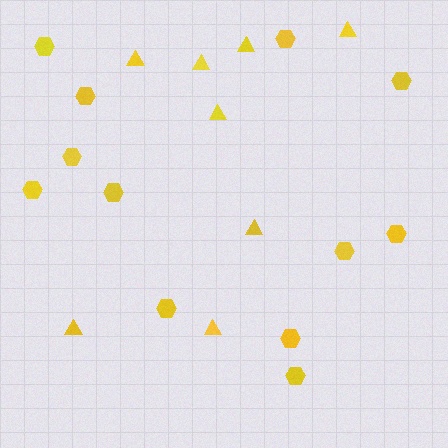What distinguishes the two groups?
There are 2 groups: one group of triangles (8) and one group of hexagons (12).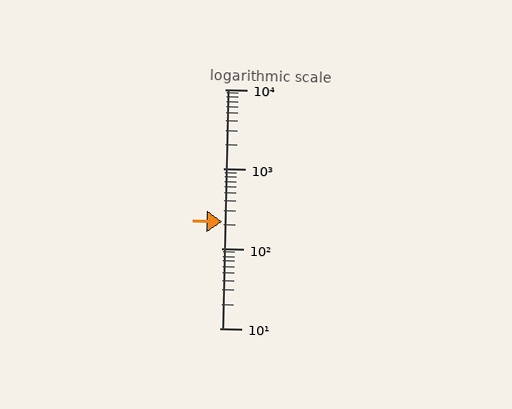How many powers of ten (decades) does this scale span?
The scale spans 3 decades, from 10 to 10000.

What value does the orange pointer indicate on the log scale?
The pointer indicates approximately 220.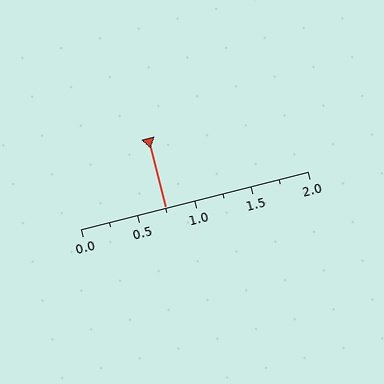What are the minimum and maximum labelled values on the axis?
The axis runs from 0.0 to 2.0.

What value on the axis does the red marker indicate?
The marker indicates approximately 0.75.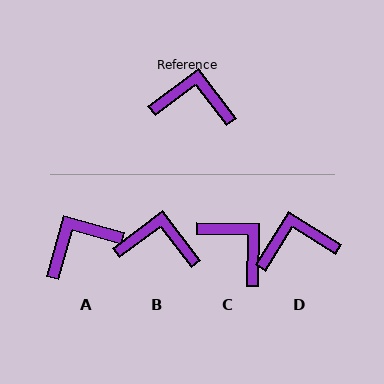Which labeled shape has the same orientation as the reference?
B.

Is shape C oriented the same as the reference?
No, it is off by about 38 degrees.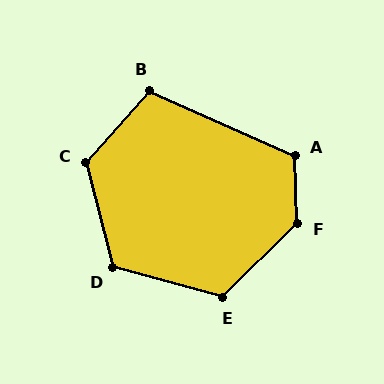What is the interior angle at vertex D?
Approximately 119 degrees (obtuse).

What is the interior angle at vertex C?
Approximately 125 degrees (obtuse).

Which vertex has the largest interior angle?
F, at approximately 133 degrees.